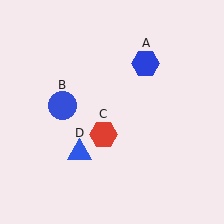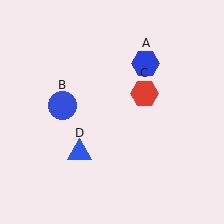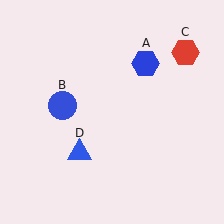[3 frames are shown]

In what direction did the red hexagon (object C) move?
The red hexagon (object C) moved up and to the right.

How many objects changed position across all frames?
1 object changed position: red hexagon (object C).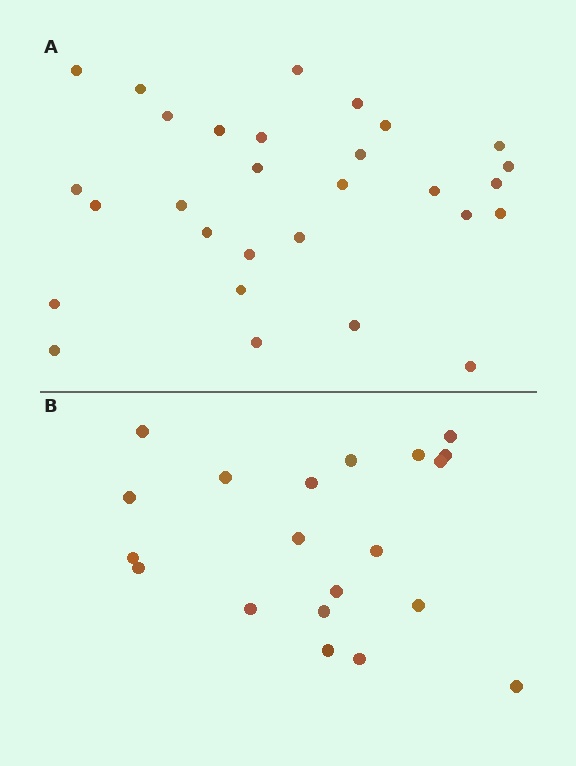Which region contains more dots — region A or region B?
Region A (the top region) has more dots.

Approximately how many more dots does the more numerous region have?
Region A has roughly 8 or so more dots than region B.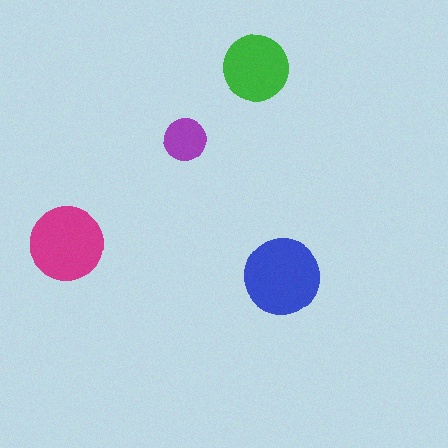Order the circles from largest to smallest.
the blue one, the magenta one, the green one, the purple one.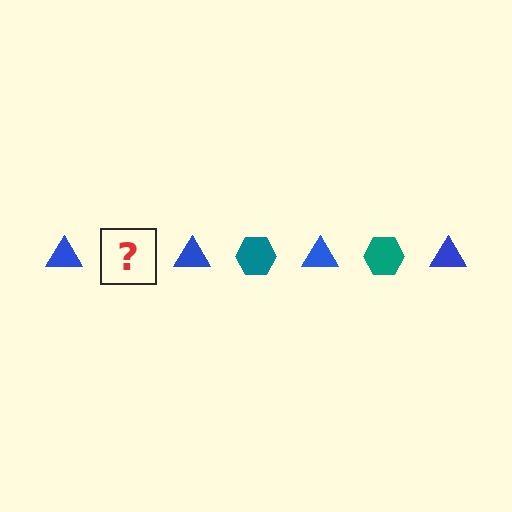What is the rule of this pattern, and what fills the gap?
The rule is that the pattern alternates between blue triangle and teal hexagon. The gap should be filled with a teal hexagon.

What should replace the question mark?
The question mark should be replaced with a teal hexagon.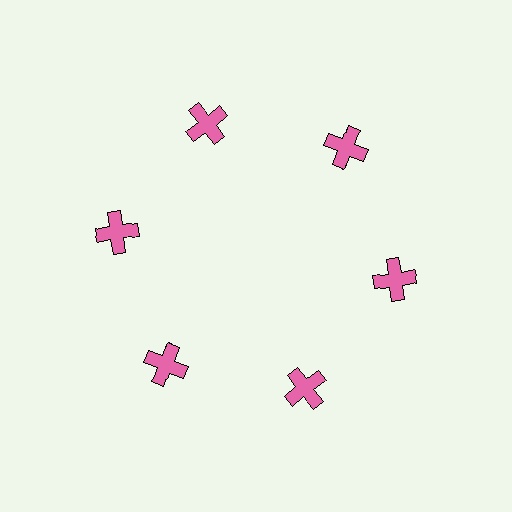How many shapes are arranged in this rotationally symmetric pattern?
There are 6 shapes, arranged in 6 groups of 1.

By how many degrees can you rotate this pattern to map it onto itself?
The pattern maps onto itself every 60 degrees of rotation.